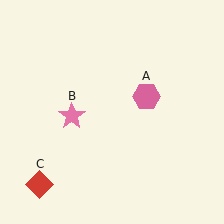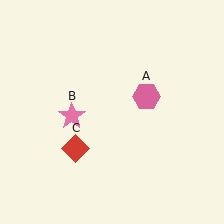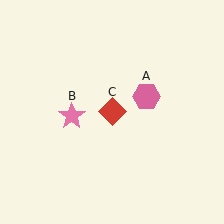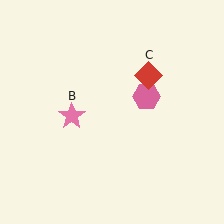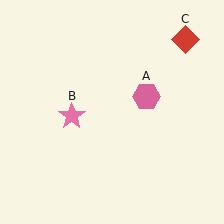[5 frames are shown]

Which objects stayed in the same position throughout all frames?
Pink hexagon (object A) and pink star (object B) remained stationary.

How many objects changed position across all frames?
1 object changed position: red diamond (object C).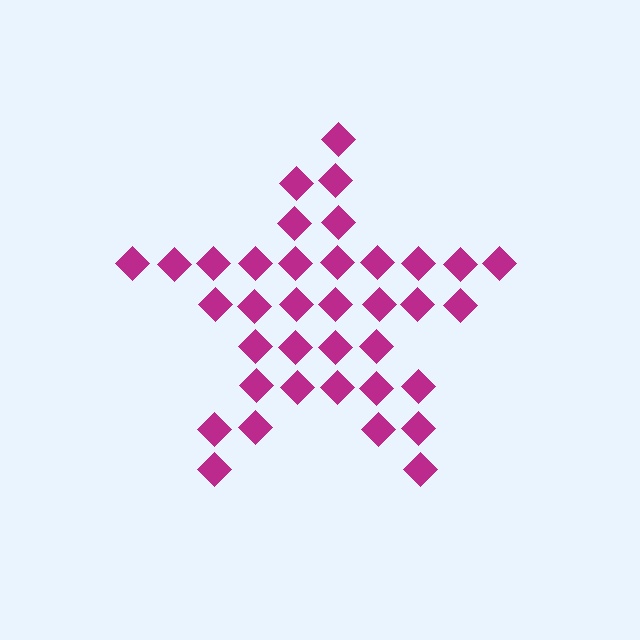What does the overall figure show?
The overall figure shows a star.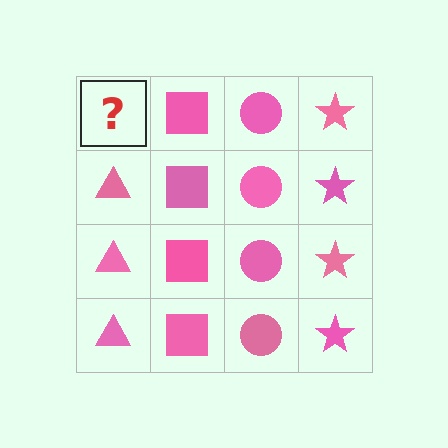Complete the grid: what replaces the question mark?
The question mark should be replaced with a pink triangle.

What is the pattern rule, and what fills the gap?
The rule is that each column has a consistent shape. The gap should be filled with a pink triangle.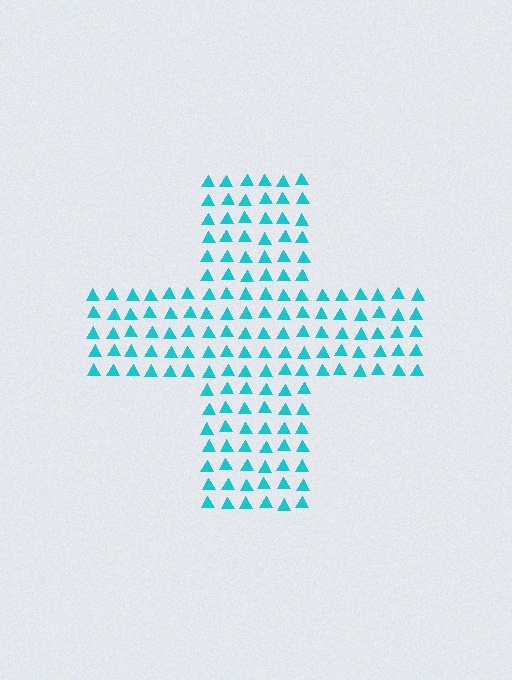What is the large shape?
The large shape is a cross.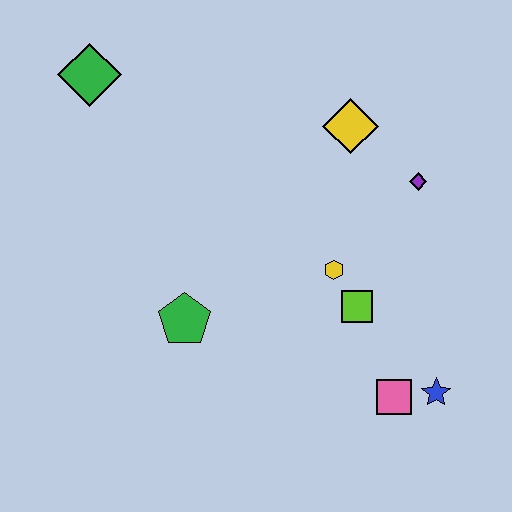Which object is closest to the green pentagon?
The yellow hexagon is closest to the green pentagon.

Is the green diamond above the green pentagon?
Yes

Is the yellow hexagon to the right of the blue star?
No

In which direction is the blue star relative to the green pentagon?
The blue star is to the right of the green pentagon.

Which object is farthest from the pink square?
The green diamond is farthest from the pink square.